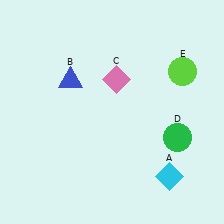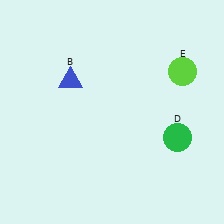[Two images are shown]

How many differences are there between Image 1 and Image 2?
There are 2 differences between the two images.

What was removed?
The pink diamond (C), the cyan diamond (A) were removed in Image 2.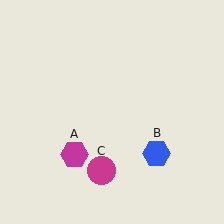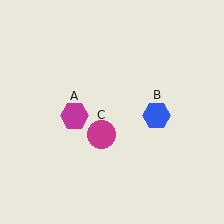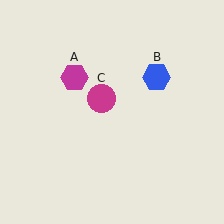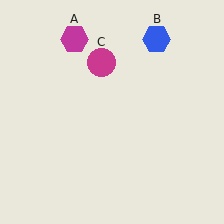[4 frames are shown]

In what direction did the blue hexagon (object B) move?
The blue hexagon (object B) moved up.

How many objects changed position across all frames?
3 objects changed position: magenta hexagon (object A), blue hexagon (object B), magenta circle (object C).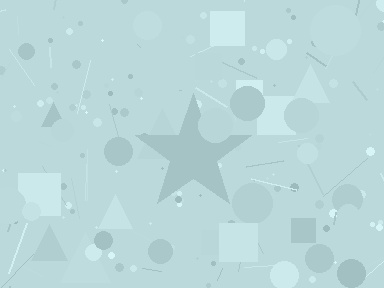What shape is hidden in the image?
A star is hidden in the image.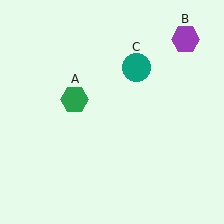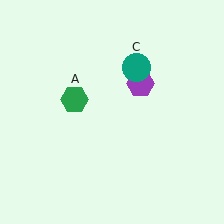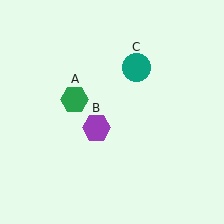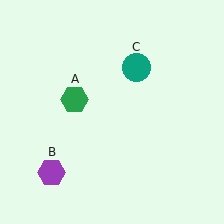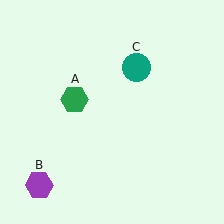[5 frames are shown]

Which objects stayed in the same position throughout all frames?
Green hexagon (object A) and teal circle (object C) remained stationary.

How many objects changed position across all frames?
1 object changed position: purple hexagon (object B).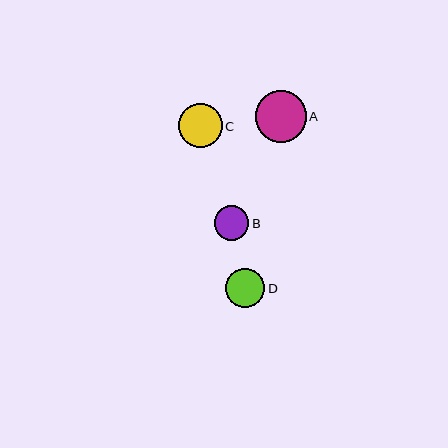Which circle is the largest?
Circle A is the largest with a size of approximately 51 pixels.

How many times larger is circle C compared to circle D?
Circle C is approximately 1.1 times the size of circle D.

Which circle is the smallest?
Circle B is the smallest with a size of approximately 34 pixels.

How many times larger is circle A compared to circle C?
Circle A is approximately 1.2 times the size of circle C.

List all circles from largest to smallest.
From largest to smallest: A, C, D, B.